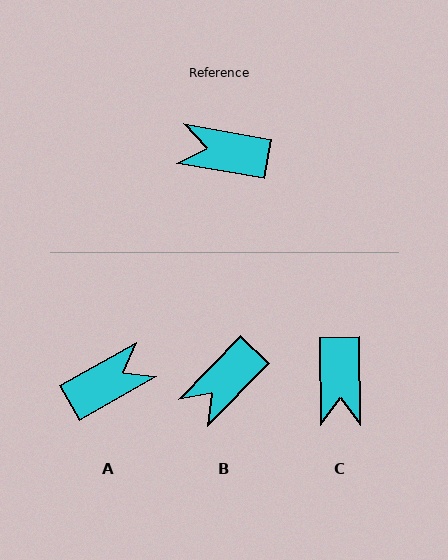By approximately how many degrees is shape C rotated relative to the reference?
Approximately 100 degrees counter-clockwise.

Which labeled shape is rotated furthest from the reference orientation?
A, about 141 degrees away.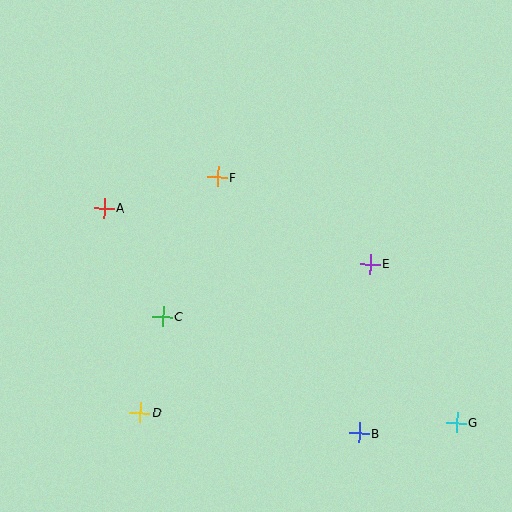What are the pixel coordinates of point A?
Point A is at (104, 208).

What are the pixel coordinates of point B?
Point B is at (359, 433).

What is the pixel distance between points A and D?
The distance between A and D is 208 pixels.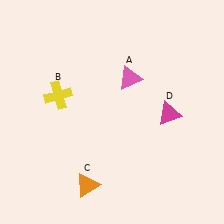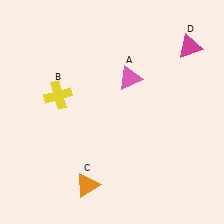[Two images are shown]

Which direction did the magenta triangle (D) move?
The magenta triangle (D) moved up.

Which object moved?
The magenta triangle (D) moved up.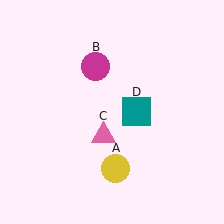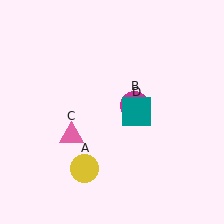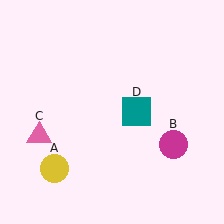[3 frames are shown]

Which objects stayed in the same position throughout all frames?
Teal square (object D) remained stationary.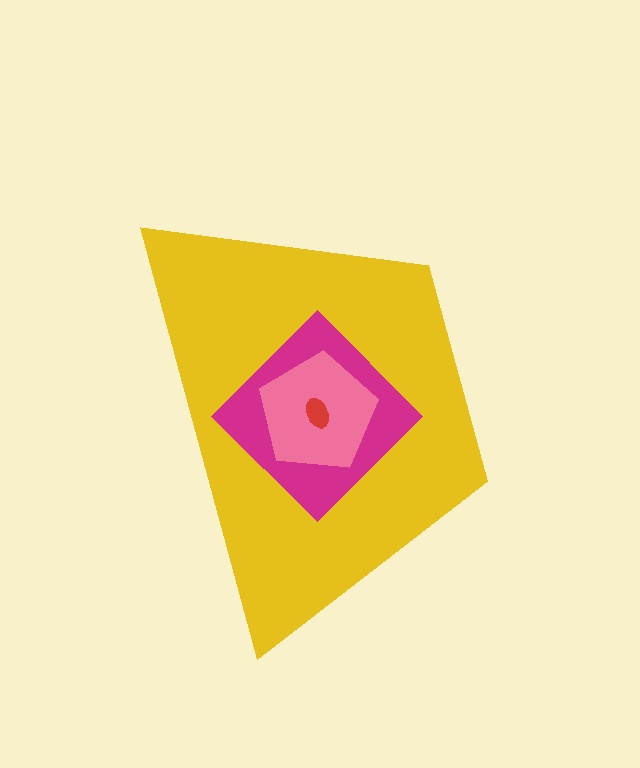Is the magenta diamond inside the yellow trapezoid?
Yes.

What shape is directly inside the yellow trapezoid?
The magenta diamond.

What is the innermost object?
The red ellipse.